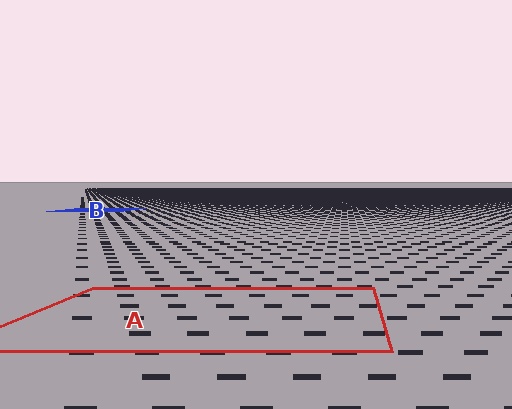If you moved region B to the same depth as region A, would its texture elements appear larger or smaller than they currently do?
They would appear larger. At a closer depth, the same texture elements are projected at a bigger on-screen size.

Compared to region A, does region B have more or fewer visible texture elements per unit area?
Region B has more texture elements per unit area — they are packed more densely because it is farther away.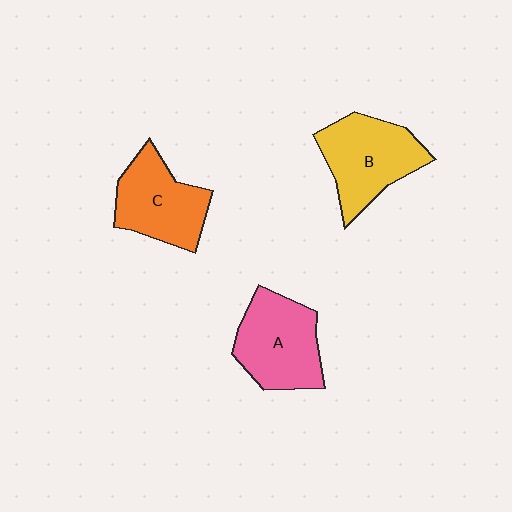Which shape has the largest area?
Shape B (yellow).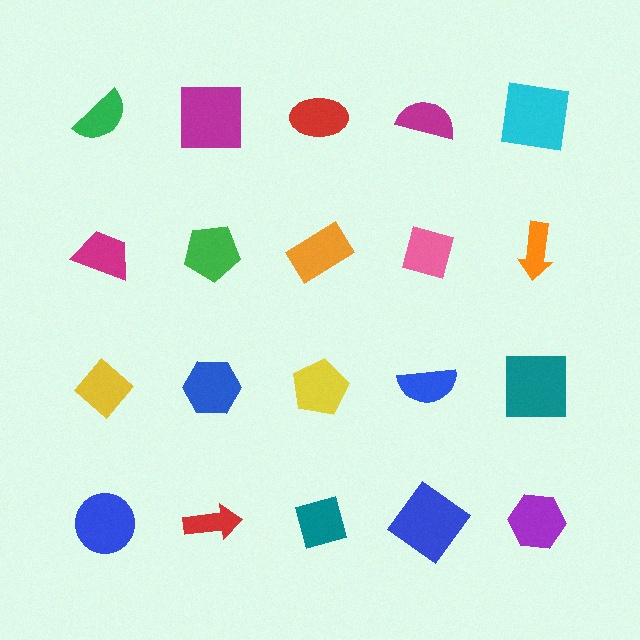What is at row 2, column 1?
A magenta trapezoid.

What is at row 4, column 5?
A purple hexagon.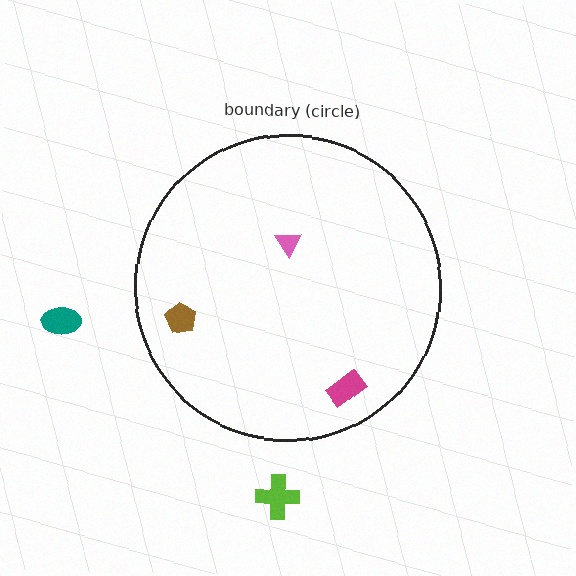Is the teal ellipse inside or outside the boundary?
Outside.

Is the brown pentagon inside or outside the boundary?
Inside.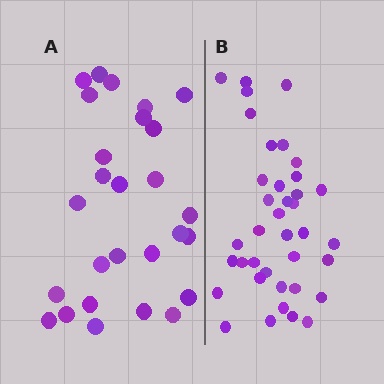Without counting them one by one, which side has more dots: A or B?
Region B (the right region) has more dots.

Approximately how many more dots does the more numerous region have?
Region B has roughly 12 or so more dots than region A.